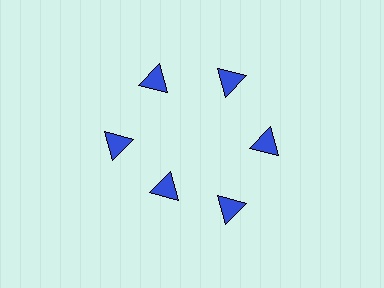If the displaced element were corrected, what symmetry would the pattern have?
It would have 6-fold rotational symmetry — the pattern would map onto itself every 60 degrees.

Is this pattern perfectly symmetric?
No. The 6 blue triangles are arranged in a ring, but one element near the 7 o'clock position is pulled inward toward the center, breaking the 6-fold rotational symmetry.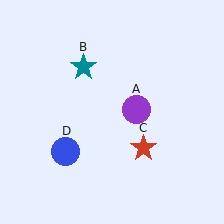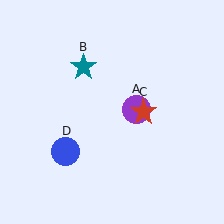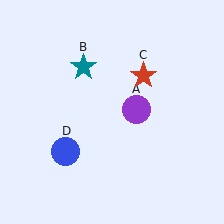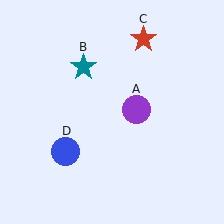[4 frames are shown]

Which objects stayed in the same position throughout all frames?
Purple circle (object A) and teal star (object B) and blue circle (object D) remained stationary.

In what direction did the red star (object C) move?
The red star (object C) moved up.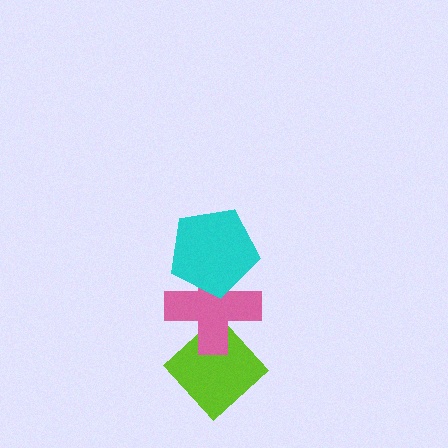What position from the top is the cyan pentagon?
The cyan pentagon is 1st from the top.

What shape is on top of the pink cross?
The cyan pentagon is on top of the pink cross.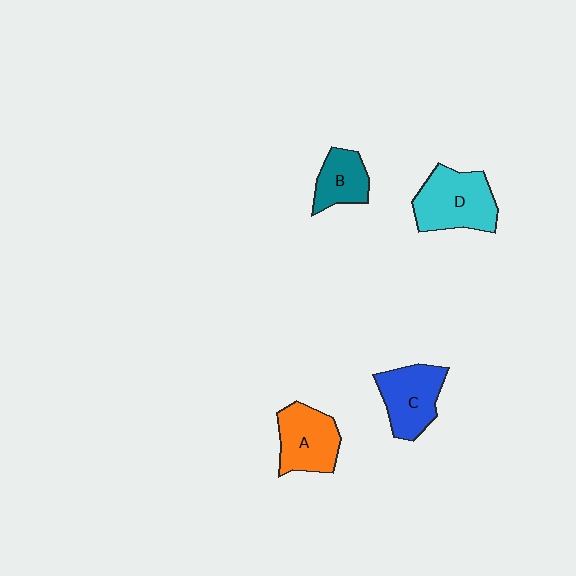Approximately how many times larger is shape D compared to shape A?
Approximately 1.2 times.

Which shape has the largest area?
Shape D (cyan).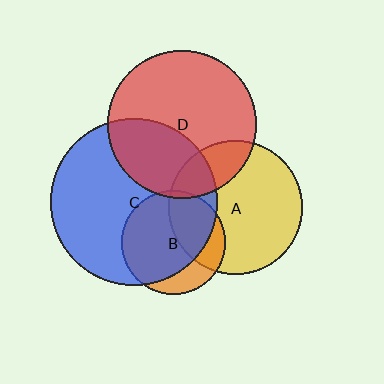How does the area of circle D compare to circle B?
Approximately 2.1 times.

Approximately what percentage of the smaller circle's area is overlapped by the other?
Approximately 5%.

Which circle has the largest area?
Circle C (blue).